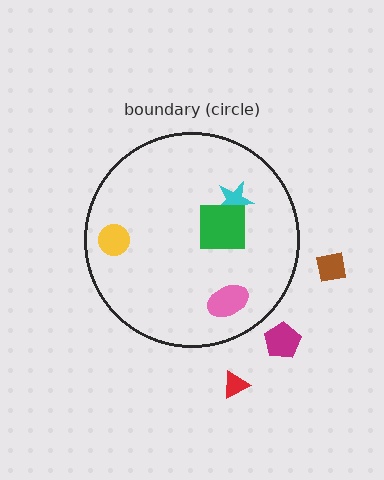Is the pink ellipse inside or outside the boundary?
Inside.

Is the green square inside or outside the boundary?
Inside.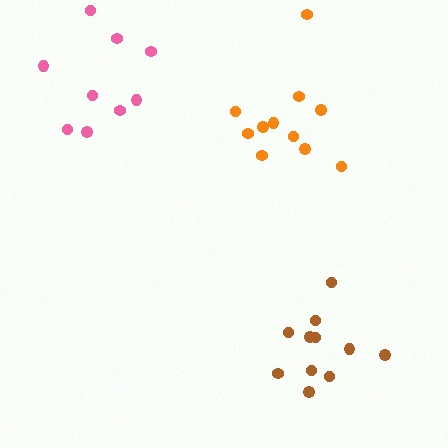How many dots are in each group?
Group 1: 9 dots, Group 2: 11 dots, Group 3: 11 dots (31 total).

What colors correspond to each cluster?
The clusters are colored: pink, orange, brown.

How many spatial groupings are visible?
There are 3 spatial groupings.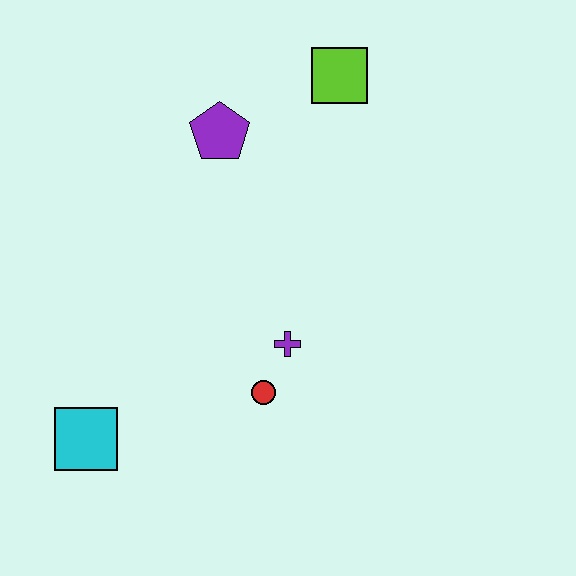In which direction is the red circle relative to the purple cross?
The red circle is below the purple cross.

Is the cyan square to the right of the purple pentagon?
No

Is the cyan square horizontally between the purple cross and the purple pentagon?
No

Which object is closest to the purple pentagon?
The lime square is closest to the purple pentagon.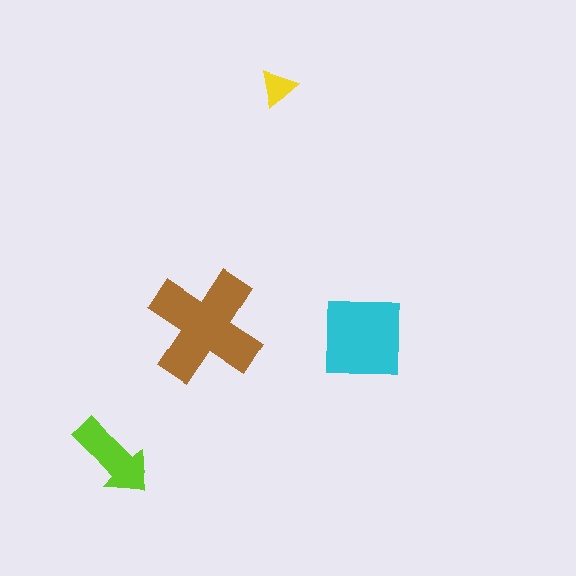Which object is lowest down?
The lime arrow is bottommost.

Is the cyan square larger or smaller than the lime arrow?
Larger.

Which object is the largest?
The brown cross.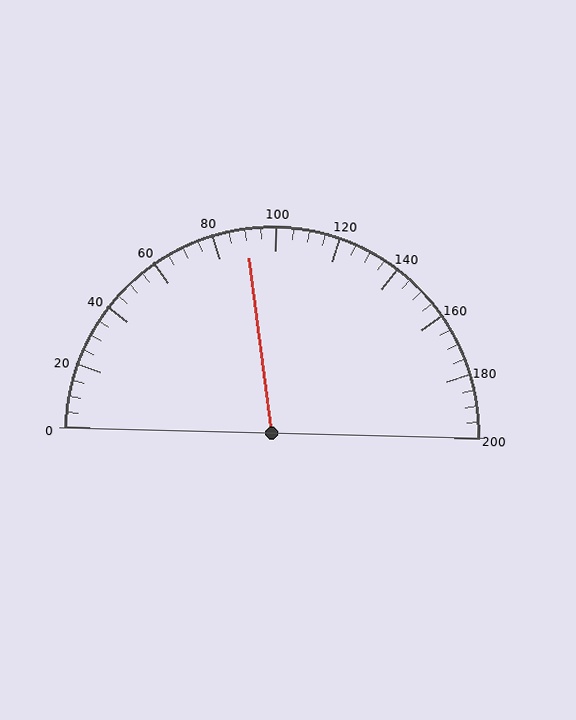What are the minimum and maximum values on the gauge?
The gauge ranges from 0 to 200.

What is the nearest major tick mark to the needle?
The nearest major tick mark is 80.